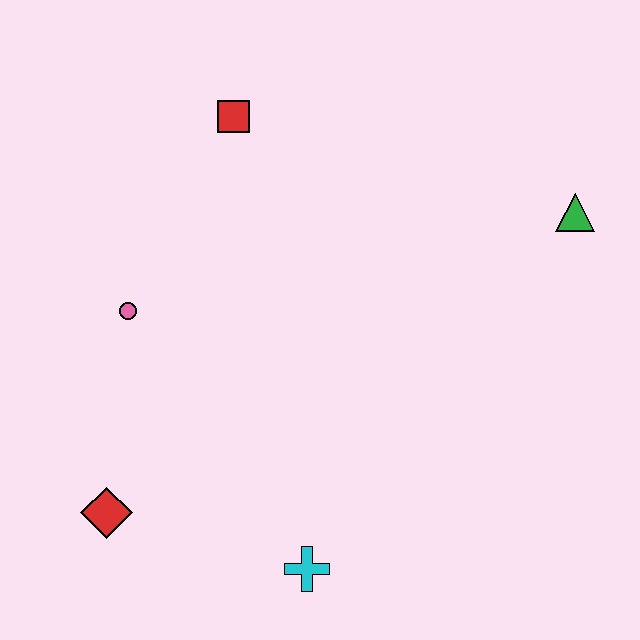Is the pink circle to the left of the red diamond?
No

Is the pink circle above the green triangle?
No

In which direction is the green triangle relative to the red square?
The green triangle is to the right of the red square.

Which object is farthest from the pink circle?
The green triangle is farthest from the pink circle.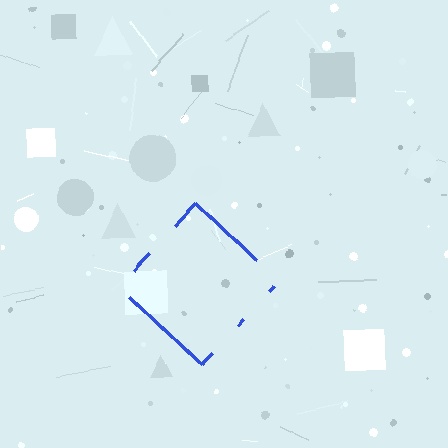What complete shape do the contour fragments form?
The contour fragments form a diamond.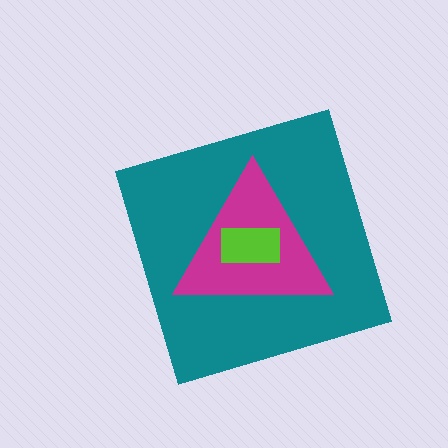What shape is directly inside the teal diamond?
The magenta triangle.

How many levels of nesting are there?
3.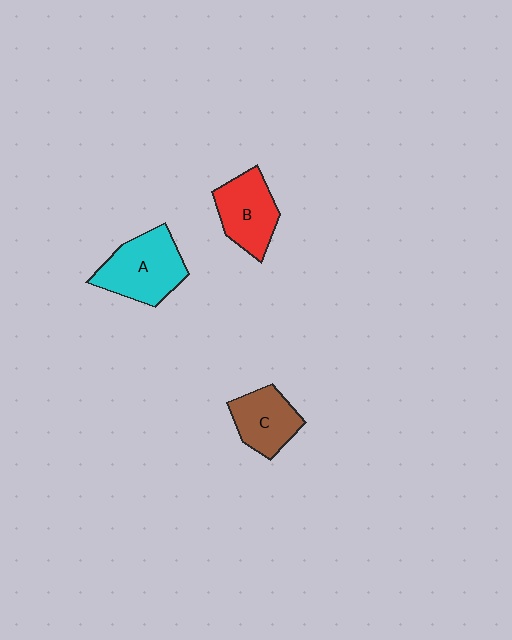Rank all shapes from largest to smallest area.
From largest to smallest: A (cyan), B (red), C (brown).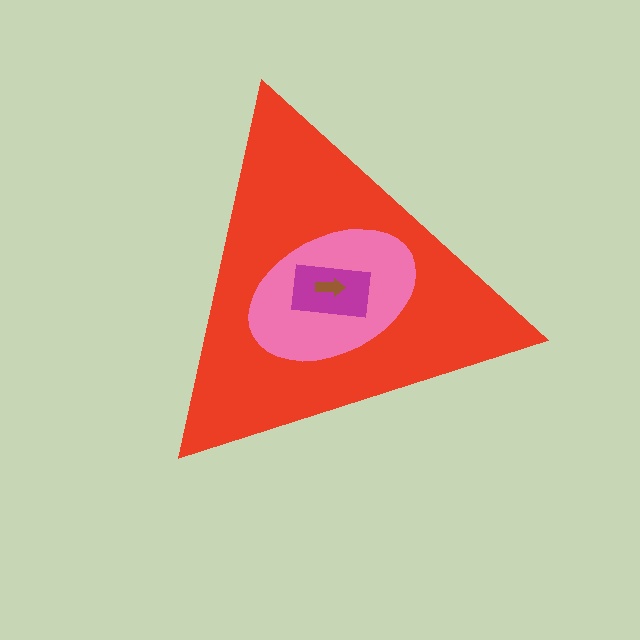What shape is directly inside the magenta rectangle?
The brown arrow.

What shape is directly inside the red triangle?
The pink ellipse.